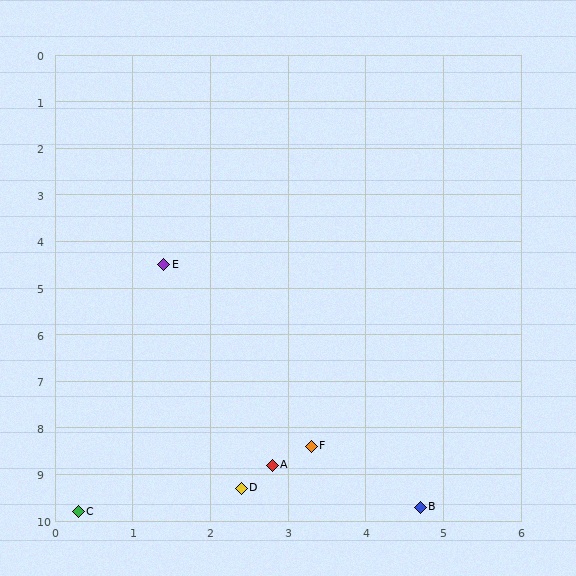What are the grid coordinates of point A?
Point A is at approximately (2.8, 8.8).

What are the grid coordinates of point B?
Point B is at approximately (4.7, 9.7).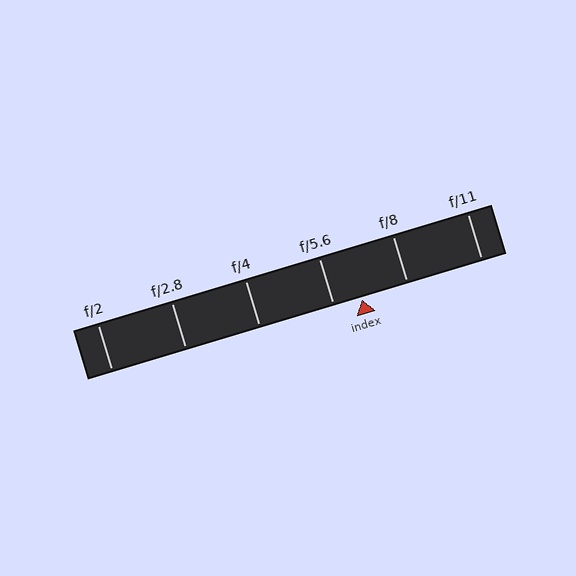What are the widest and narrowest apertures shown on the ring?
The widest aperture shown is f/2 and the narrowest is f/11.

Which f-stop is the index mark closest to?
The index mark is closest to f/5.6.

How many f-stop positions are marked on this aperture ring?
There are 6 f-stop positions marked.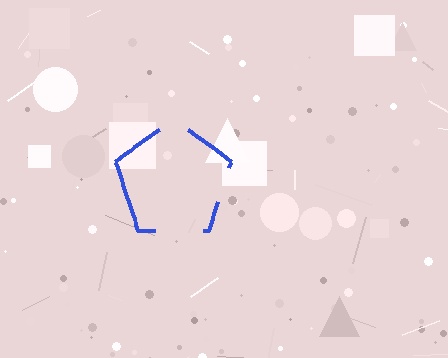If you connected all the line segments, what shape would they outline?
They would outline a pentagon.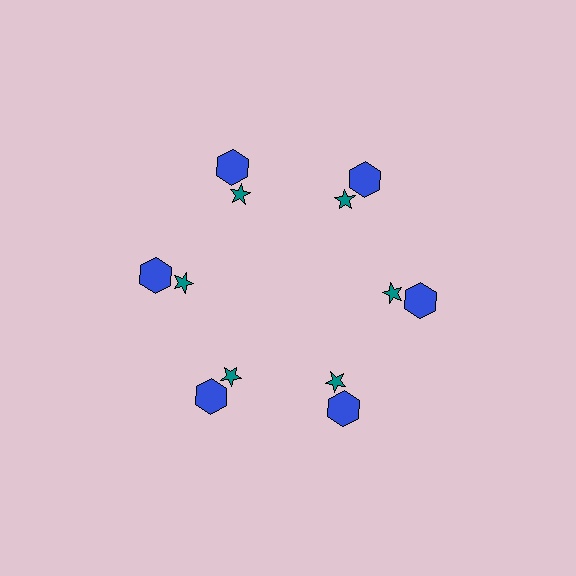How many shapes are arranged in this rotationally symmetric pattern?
There are 12 shapes, arranged in 6 groups of 2.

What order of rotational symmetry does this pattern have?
This pattern has 6-fold rotational symmetry.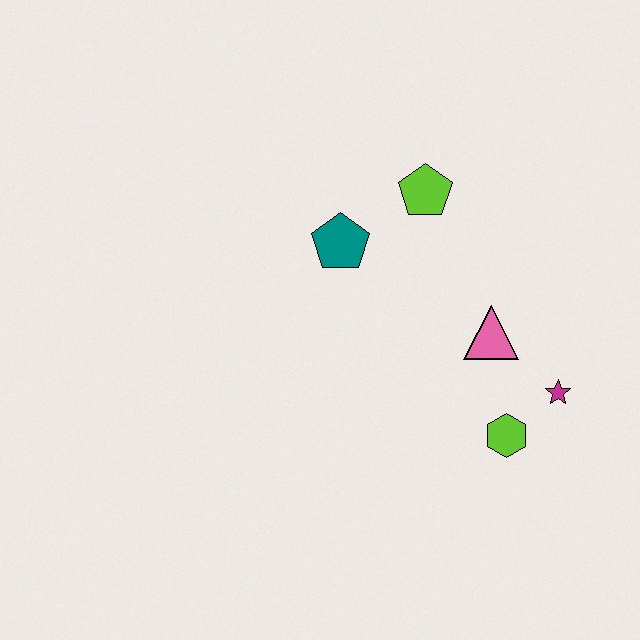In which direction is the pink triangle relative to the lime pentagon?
The pink triangle is below the lime pentagon.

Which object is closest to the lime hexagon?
The magenta star is closest to the lime hexagon.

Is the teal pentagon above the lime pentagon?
No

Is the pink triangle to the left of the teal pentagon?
No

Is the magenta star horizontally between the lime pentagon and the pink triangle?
No